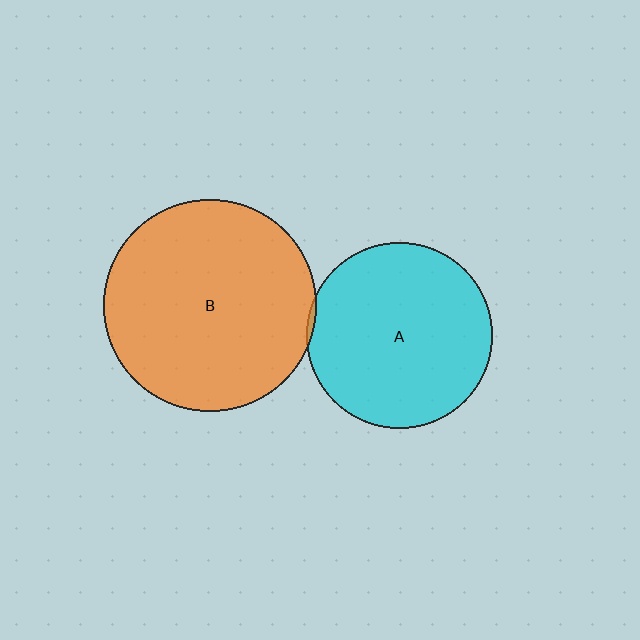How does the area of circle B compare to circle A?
Approximately 1.3 times.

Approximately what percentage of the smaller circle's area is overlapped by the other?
Approximately 5%.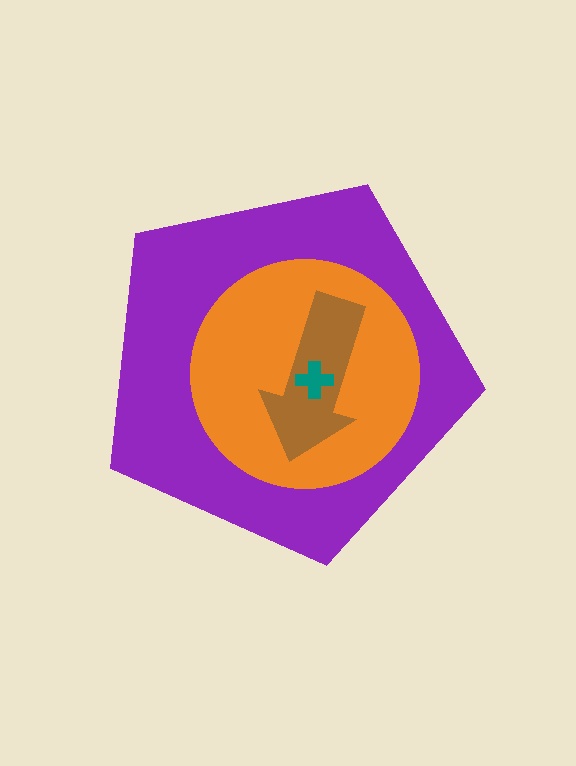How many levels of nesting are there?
4.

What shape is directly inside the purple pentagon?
The orange circle.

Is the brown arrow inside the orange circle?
Yes.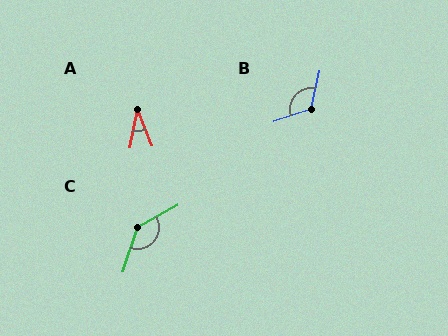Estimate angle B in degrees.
Approximately 120 degrees.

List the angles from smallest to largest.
A (34°), B (120°), C (137°).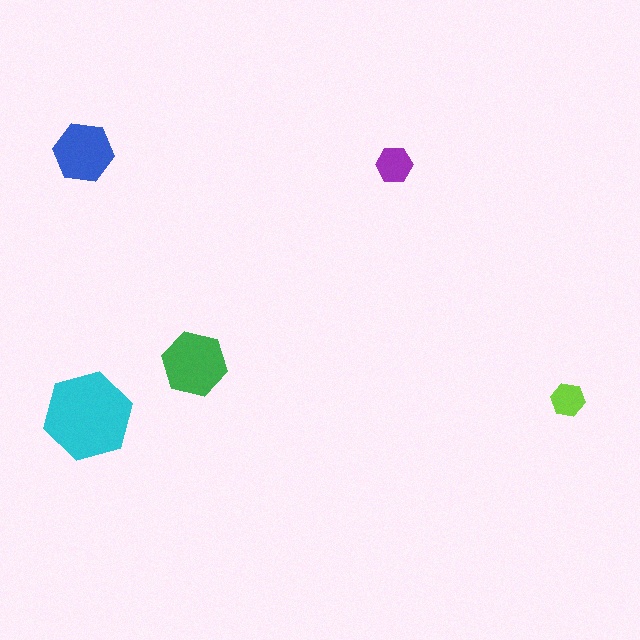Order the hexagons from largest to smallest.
the cyan one, the green one, the blue one, the purple one, the lime one.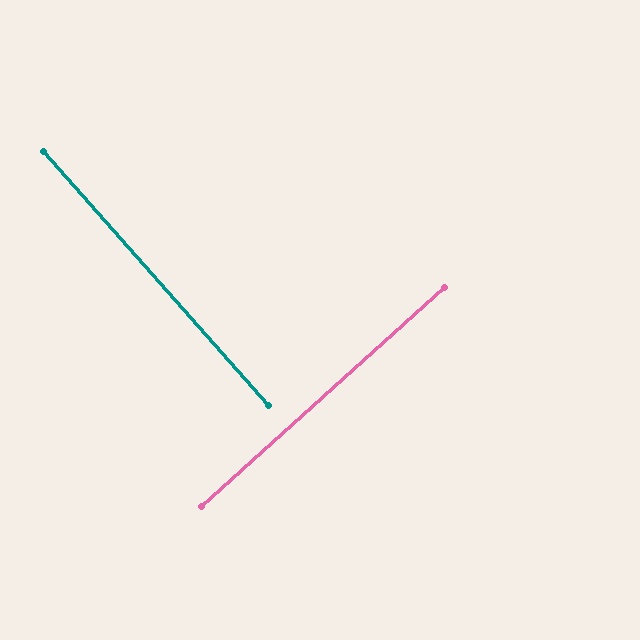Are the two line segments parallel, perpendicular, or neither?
Perpendicular — they meet at approximately 90°.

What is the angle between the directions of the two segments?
Approximately 90 degrees.